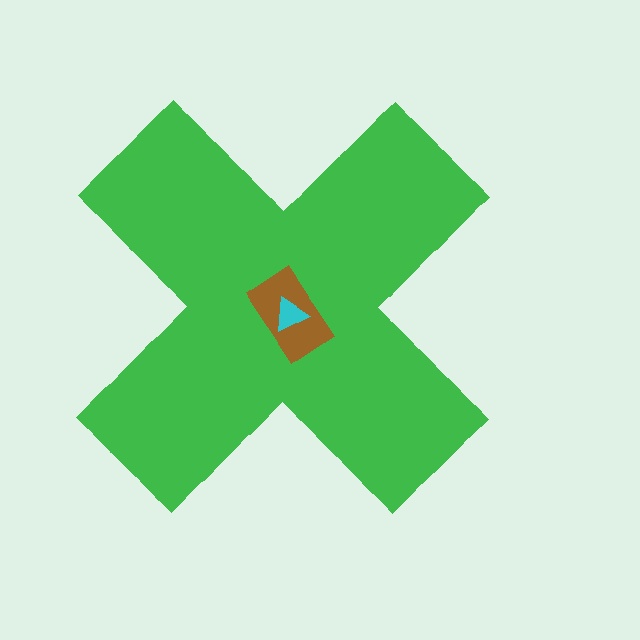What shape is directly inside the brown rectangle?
The cyan triangle.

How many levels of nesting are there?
3.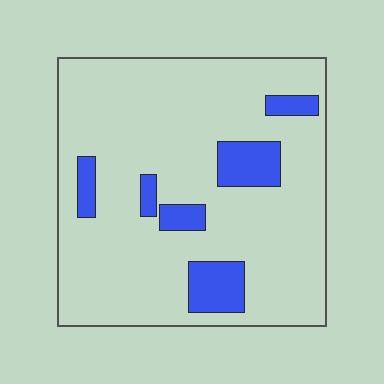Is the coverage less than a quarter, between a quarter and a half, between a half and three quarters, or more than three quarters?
Less than a quarter.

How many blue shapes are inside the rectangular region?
6.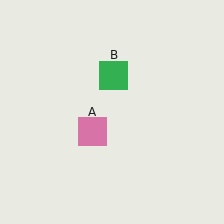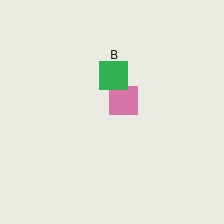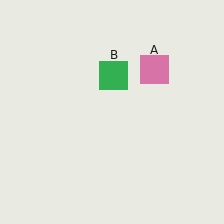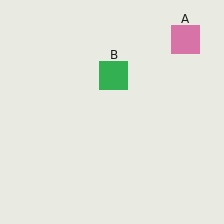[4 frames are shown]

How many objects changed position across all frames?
1 object changed position: pink square (object A).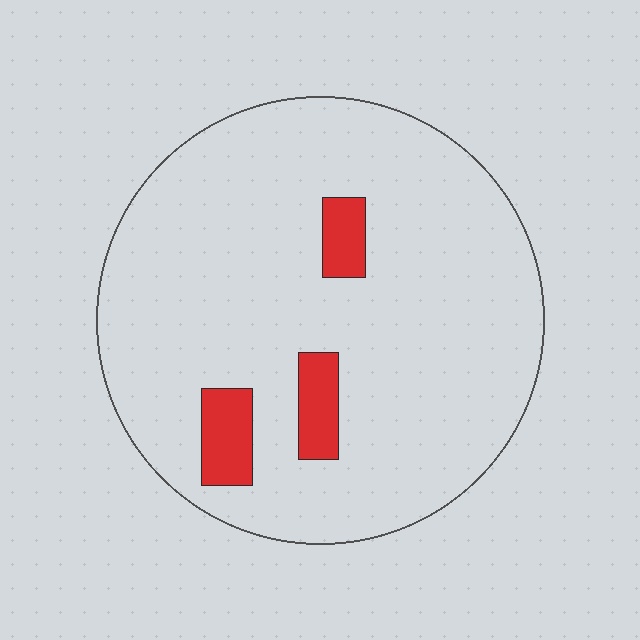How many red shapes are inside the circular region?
3.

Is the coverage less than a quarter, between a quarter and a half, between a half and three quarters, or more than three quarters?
Less than a quarter.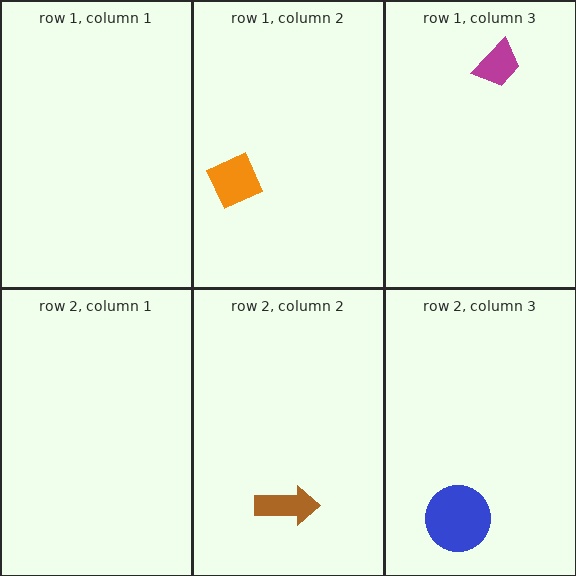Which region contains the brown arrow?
The row 2, column 2 region.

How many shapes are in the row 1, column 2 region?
1.